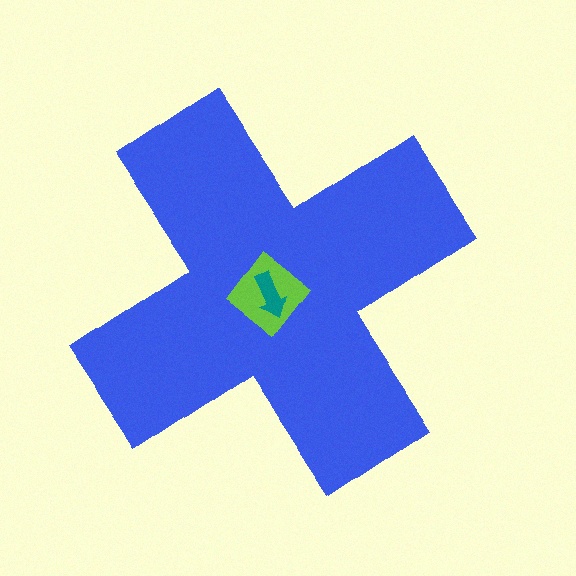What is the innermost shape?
The teal arrow.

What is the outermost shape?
The blue cross.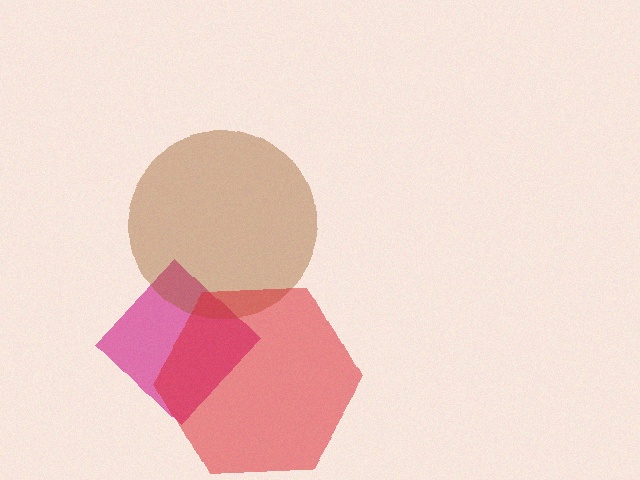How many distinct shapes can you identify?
There are 3 distinct shapes: a magenta diamond, a brown circle, a red hexagon.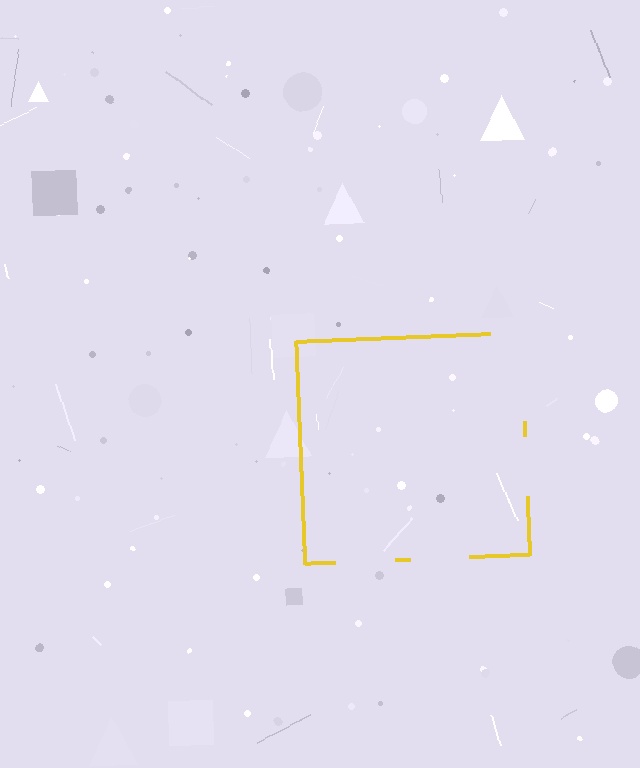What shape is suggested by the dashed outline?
The dashed outline suggests a square.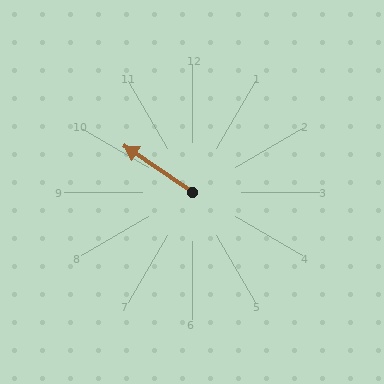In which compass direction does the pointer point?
Northwest.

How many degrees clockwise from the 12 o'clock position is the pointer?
Approximately 304 degrees.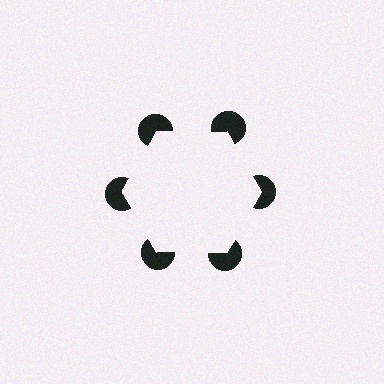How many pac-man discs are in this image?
There are 6 — one at each vertex of the illusory hexagon.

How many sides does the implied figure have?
6 sides.